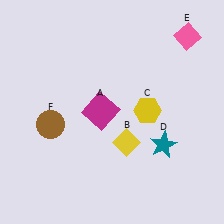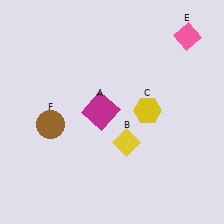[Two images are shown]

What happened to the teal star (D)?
The teal star (D) was removed in Image 2. It was in the bottom-right area of Image 1.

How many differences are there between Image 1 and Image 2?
There is 1 difference between the two images.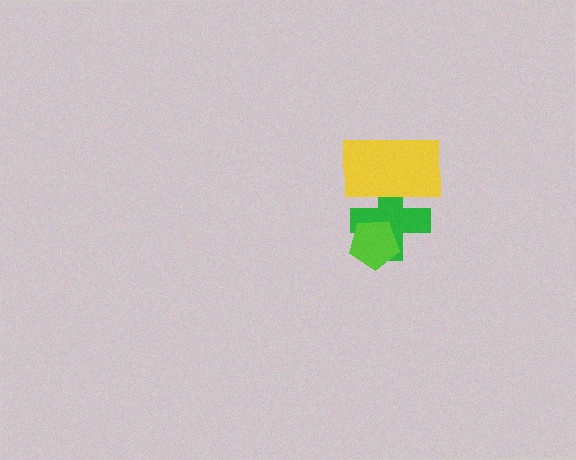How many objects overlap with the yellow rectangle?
1 object overlaps with the yellow rectangle.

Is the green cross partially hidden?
Yes, it is partially covered by another shape.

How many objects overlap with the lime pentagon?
1 object overlaps with the lime pentagon.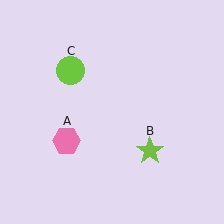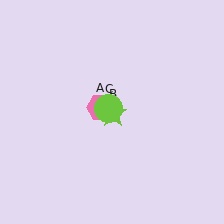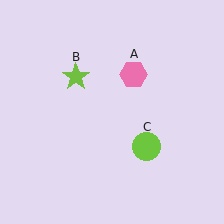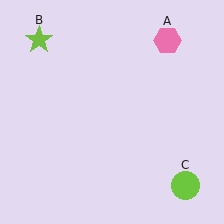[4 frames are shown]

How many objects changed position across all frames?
3 objects changed position: pink hexagon (object A), lime star (object B), lime circle (object C).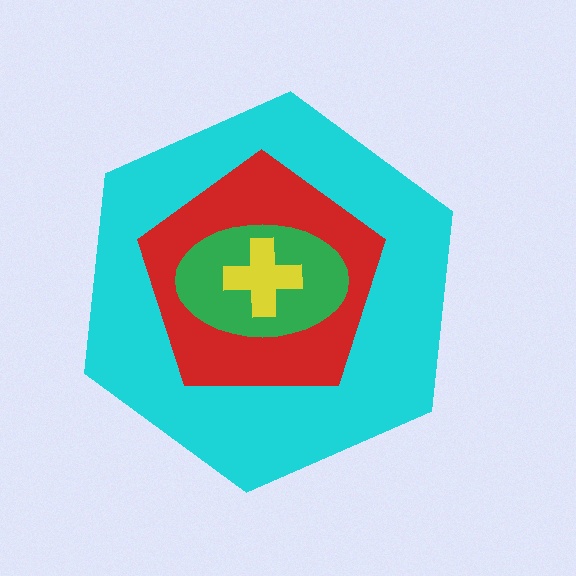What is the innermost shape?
The yellow cross.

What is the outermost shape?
The cyan hexagon.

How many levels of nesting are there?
4.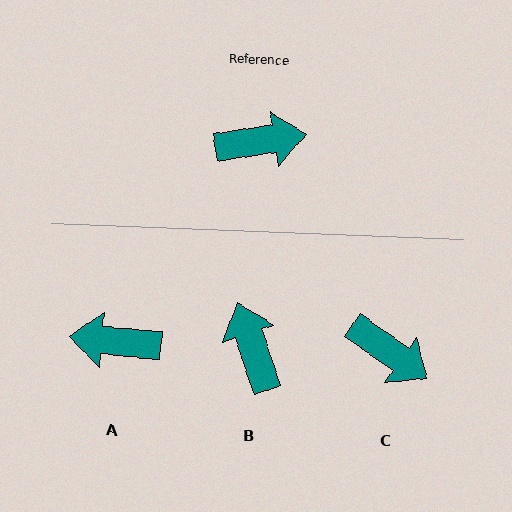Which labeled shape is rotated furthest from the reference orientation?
A, about 166 degrees away.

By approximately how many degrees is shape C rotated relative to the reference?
Approximately 44 degrees clockwise.